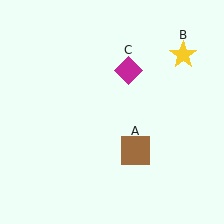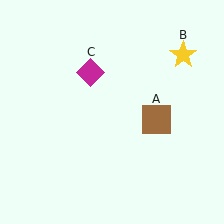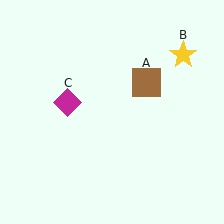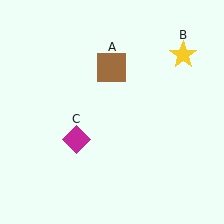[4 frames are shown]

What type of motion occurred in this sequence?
The brown square (object A), magenta diamond (object C) rotated counterclockwise around the center of the scene.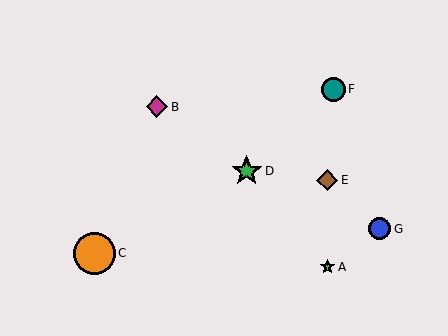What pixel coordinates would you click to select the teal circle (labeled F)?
Click at (333, 89) to select the teal circle F.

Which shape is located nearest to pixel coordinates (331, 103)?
The teal circle (labeled F) at (333, 89) is nearest to that location.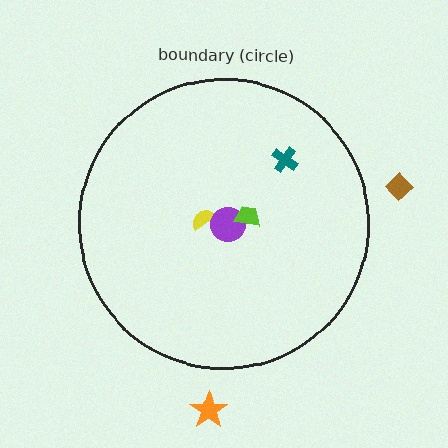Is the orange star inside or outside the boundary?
Outside.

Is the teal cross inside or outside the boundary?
Inside.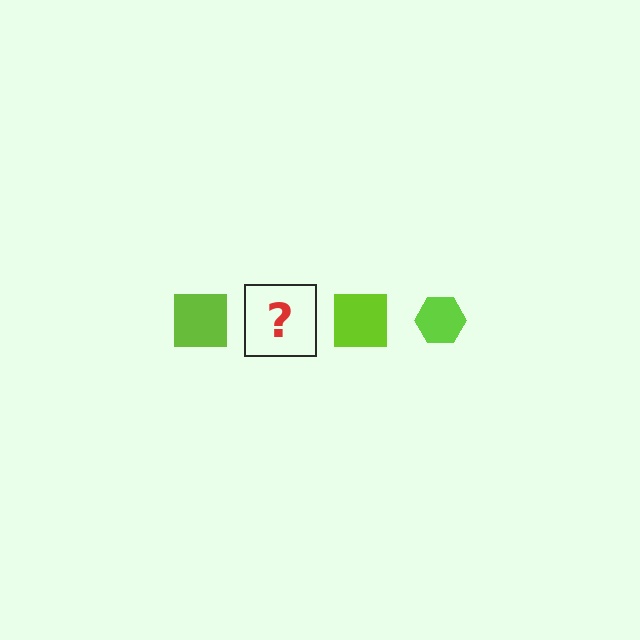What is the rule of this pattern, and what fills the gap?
The rule is that the pattern cycles through square, hexagon shapes in lime. The gap should be filled with a lime hexagon.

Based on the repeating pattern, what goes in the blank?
The blank should be a lime hexagon.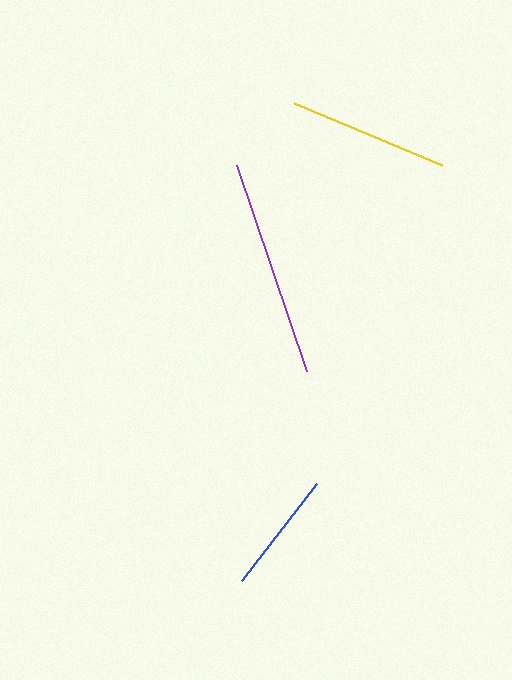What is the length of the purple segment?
The purple segment is approximately 217 pixels long.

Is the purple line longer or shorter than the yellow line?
The purple line is longer than the yellow line.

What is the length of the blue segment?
The blue segment is approximately 123 pixels long.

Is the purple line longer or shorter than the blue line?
The purple line is longer than the blue line.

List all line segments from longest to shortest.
From longest to shortest: purple, yellow, blue.